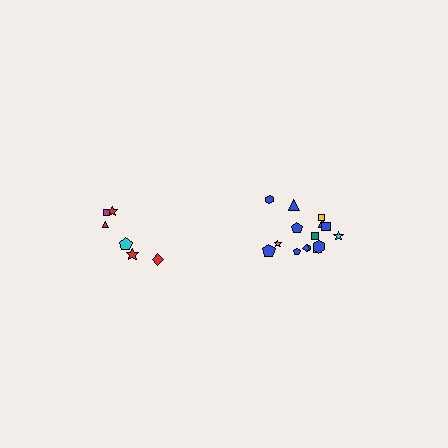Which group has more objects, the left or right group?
The right group.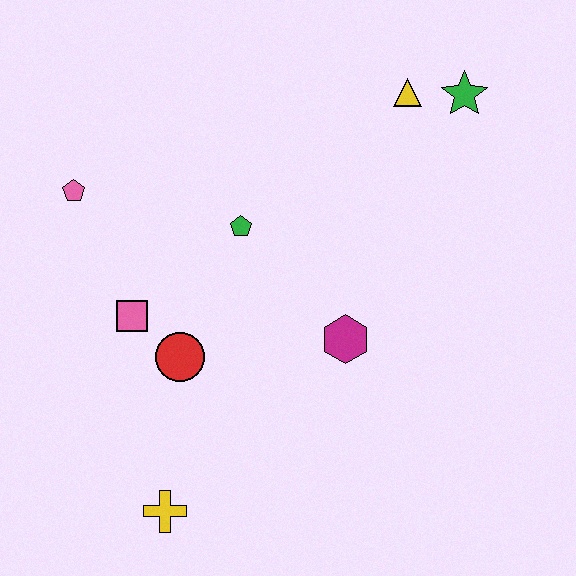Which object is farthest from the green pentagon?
The yellow cross is farthest from the green pentagon.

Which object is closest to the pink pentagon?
The pink square is closest to the pink pentagon.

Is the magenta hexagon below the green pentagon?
Yes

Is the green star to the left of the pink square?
No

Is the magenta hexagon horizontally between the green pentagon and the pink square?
No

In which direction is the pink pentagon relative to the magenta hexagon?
The pink pentagon is to the left of the magenta hexagon.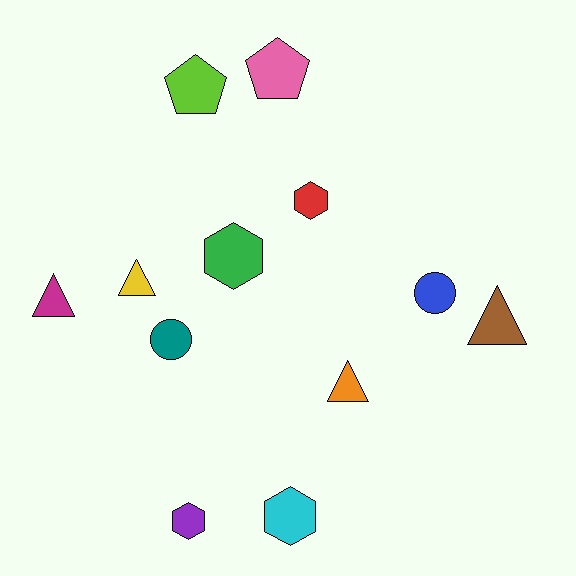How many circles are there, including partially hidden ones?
There are 2 circles.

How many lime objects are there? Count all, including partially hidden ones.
There is 1 lime object.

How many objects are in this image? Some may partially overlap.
There are 12 objects.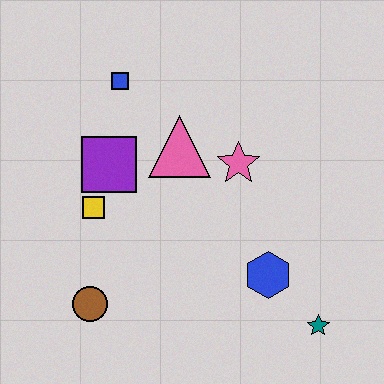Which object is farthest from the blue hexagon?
The blue square is farthest from the blue hexagon.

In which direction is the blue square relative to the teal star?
The blue square is above the teal star.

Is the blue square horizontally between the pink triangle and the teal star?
No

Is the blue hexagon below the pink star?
Yes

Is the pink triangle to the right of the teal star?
No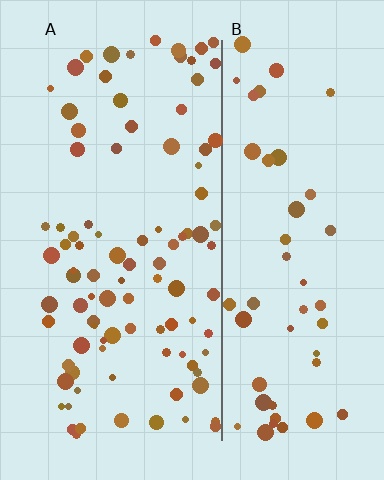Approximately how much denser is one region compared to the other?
Approximately 1.8× — region A over region B.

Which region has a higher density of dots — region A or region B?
A (the left).